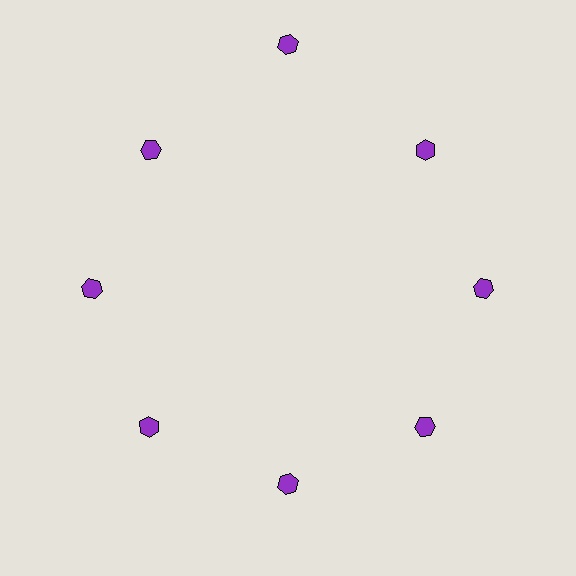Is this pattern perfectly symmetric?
No. The 8 purple hexagons are arranged in a ring, but one element near the 12 o'clock position is pushed outward from the center, breaking the 8-fold rotational symmetry.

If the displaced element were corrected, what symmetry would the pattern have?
It would have 8-fold rotational symmetry — the pattern would map onto itself every 45 degrees.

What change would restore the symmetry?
The symmetry would be restored by moving it inward, back onto the ring so that all 8 hexagons sit at equal angles and equal distance from the center.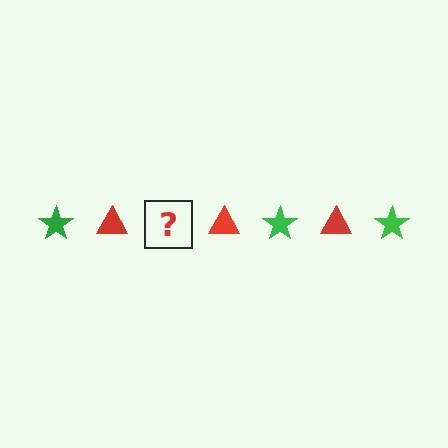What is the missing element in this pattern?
The missing element is a green star.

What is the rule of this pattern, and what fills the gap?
The rule is that the pattern alternates between green star and red triangle. The gap should be filled with a green star.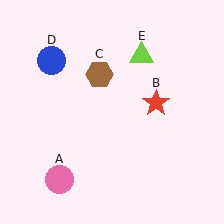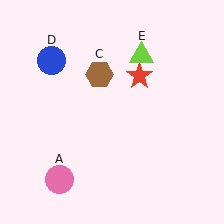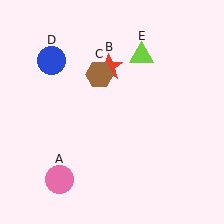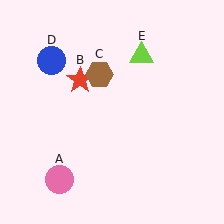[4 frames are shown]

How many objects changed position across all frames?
1 object changed position: red star (object B).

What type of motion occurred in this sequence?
The red star (object B) rotated counterclockwise around the center of the scene.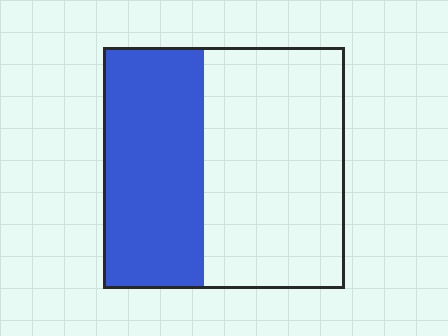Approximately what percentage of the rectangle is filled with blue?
Approximately 40%.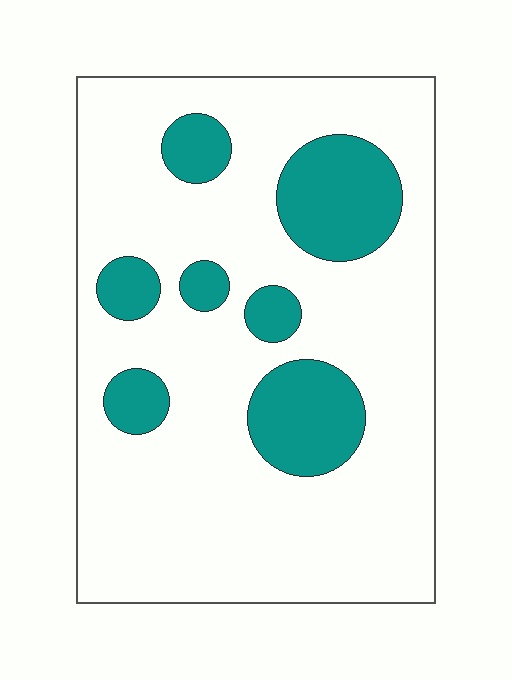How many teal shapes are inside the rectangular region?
7.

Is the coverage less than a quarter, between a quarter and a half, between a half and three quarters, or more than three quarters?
Less than a quarter.